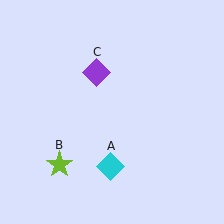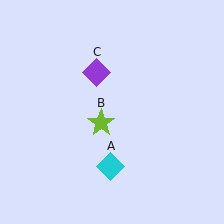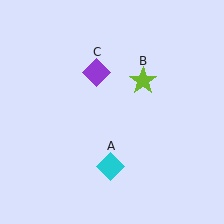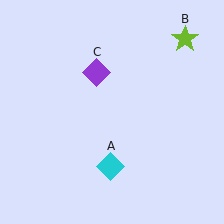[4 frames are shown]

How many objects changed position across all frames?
1 object changed position: lime star (object B).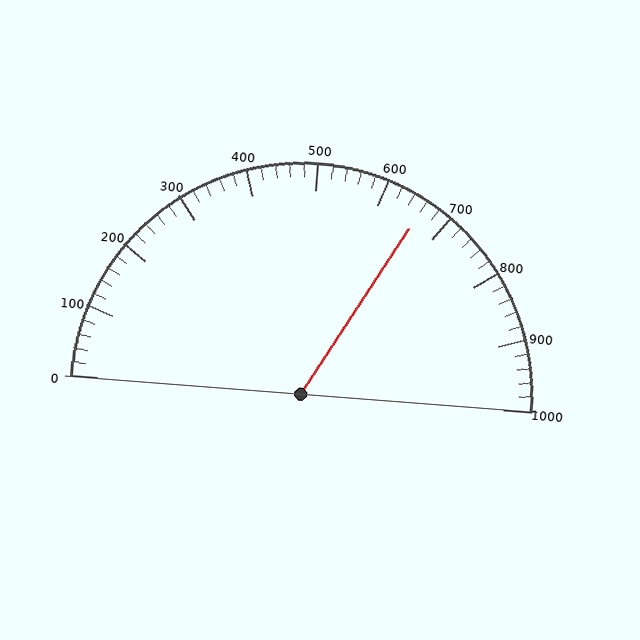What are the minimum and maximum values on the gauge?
The gauge ranges from 0 to 1000.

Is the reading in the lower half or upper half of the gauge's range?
The reading is in the upper half of the range (0 to 1000).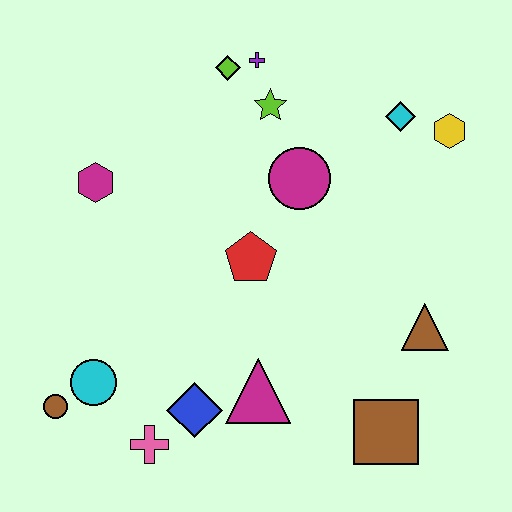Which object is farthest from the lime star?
The brown circle is farthest from the lime star.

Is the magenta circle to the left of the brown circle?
No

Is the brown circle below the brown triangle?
Yes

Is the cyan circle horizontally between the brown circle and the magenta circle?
Yes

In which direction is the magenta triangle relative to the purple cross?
The magenta triangle is below the purple cross.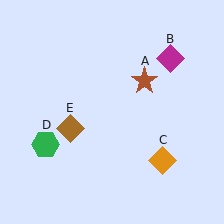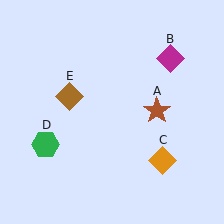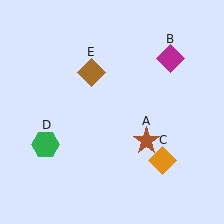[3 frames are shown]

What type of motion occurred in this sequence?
The brown star (object A), brown diamond (object E) rotated clockwise around the center of the scene.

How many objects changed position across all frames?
2 objects changed position: brown star (object A), brown diamond (object E).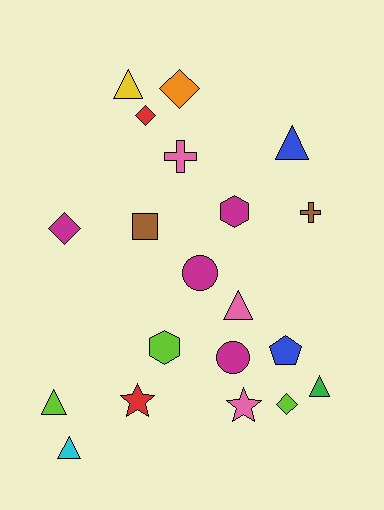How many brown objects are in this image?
There are 2 brown objects.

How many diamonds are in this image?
There are 4 diamonds.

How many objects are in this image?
There are 20 objects.